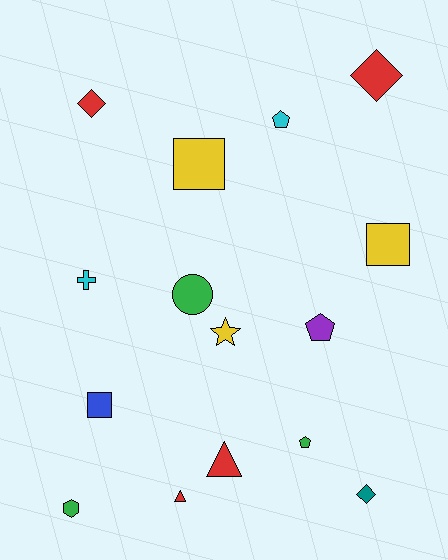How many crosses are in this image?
There is 1 cross.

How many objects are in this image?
There are 15 objects.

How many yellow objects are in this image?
There are 3 yellow objects.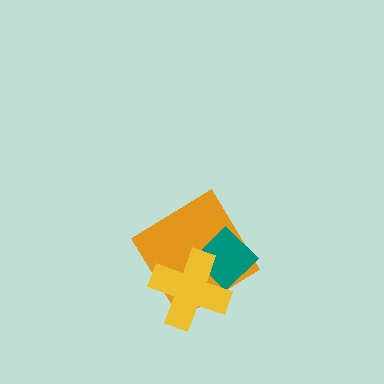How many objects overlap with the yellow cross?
2 objects overlap with the yellow cross.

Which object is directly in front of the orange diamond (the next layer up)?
The teal diamond is directly in front of the orange diamond.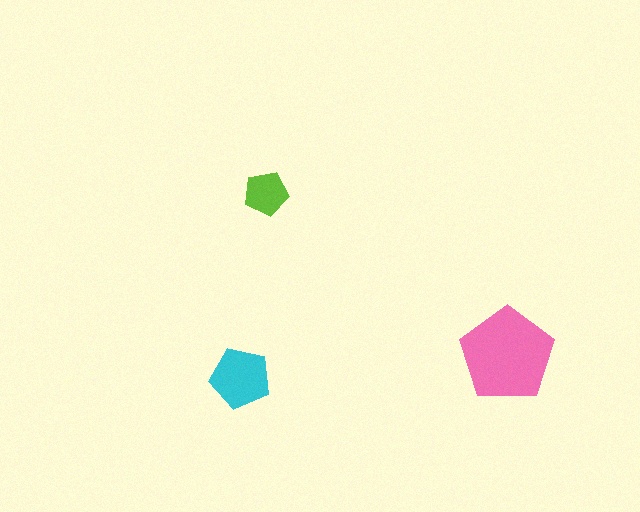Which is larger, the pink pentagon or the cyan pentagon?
The pink one.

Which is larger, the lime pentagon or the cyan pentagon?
The cyan one.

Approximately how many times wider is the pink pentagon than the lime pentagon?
About 2 times wider.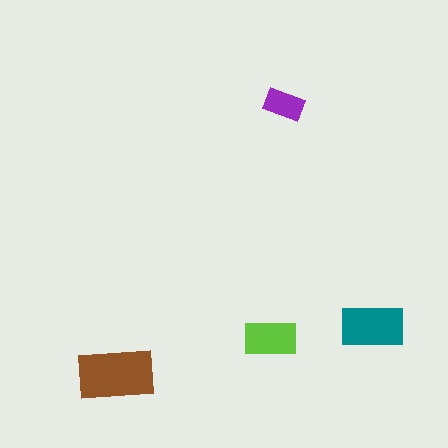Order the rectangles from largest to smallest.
the brown one, the teal one, the lime one, the purple one.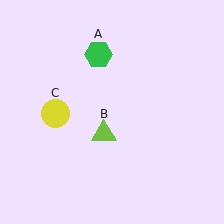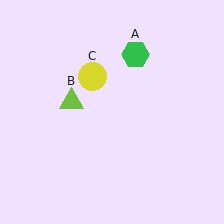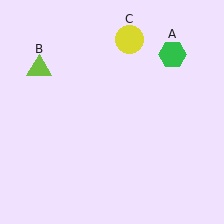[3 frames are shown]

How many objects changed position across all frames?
3 objects changed position: green hexagon (object A), lime triangle (object B), yellow circle (object C).